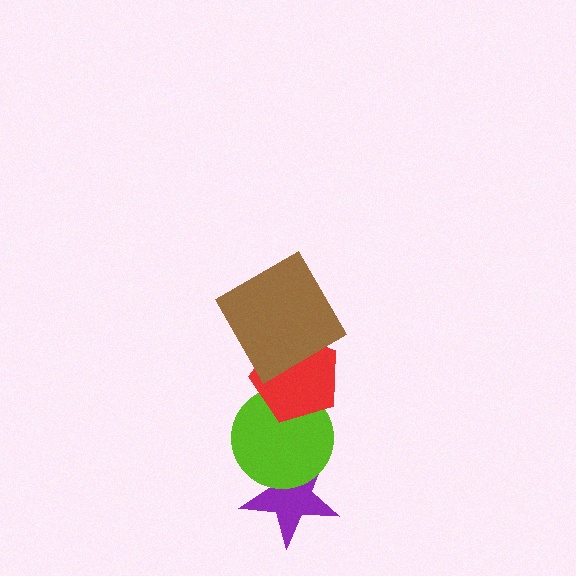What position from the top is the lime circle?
The lime circle is 3rd from the top.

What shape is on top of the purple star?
The lime circle is on top of the purple star.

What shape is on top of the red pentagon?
The brown diamond is on top of the red pentagon.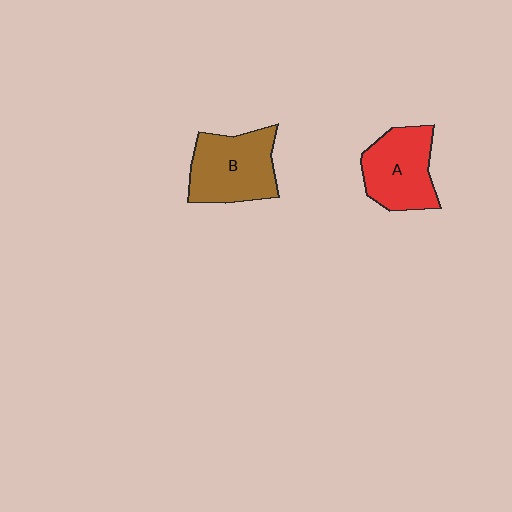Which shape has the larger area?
Shape B (brown).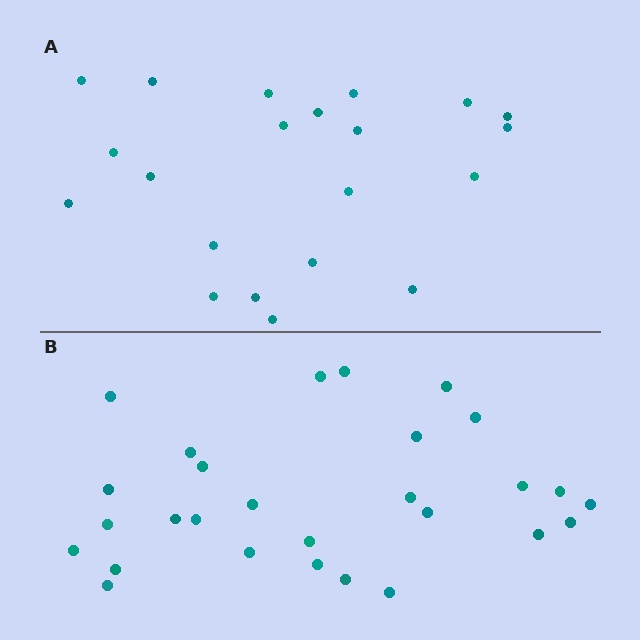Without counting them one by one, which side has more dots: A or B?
Region B (the bottom region) has more dots.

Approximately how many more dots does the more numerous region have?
Region B has roughly 8 or so more dots than region A.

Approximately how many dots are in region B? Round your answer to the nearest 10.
About 30 dots. (The exact count is 28, which rounds to 30.)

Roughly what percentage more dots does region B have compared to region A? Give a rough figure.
About 35% more.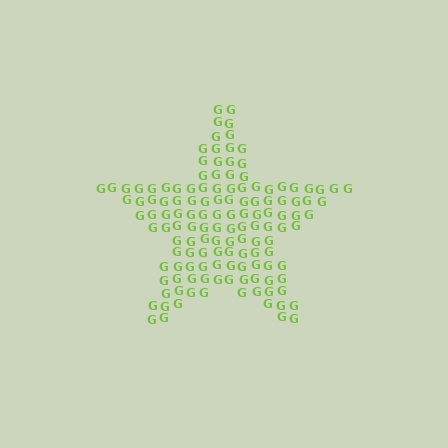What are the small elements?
The small elements are letter G's.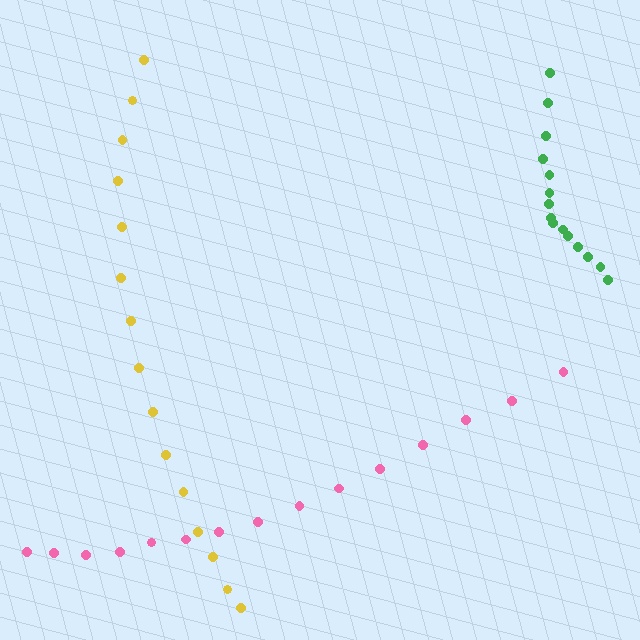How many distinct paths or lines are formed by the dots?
There are 3 distinct paths.